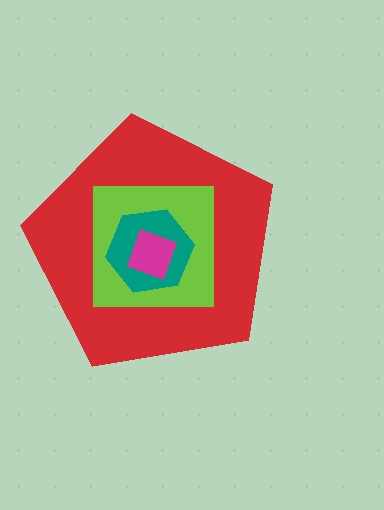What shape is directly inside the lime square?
The teal hexagon.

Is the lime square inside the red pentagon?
Yes.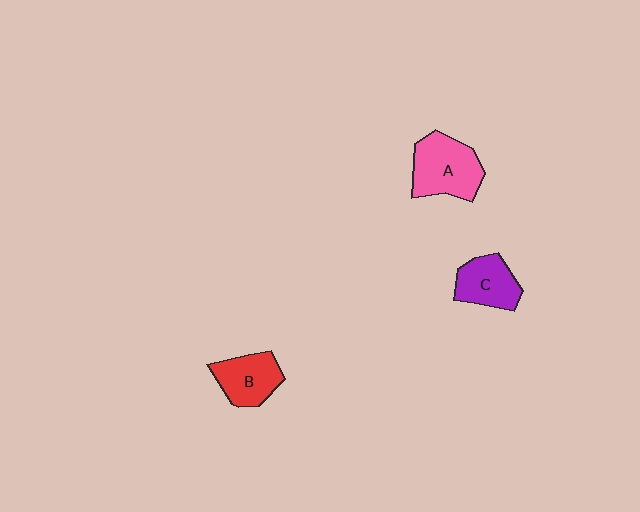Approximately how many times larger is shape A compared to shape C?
Approximately 1.4 times.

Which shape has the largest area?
Shape A (pink).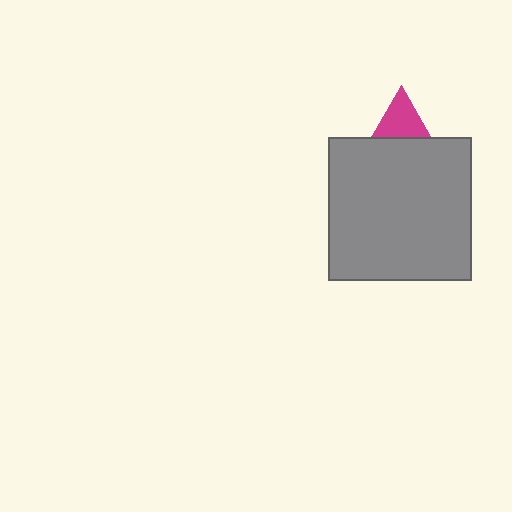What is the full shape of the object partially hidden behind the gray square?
The partially hidden object is a magenta triangle.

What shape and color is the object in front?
The object in front is a gray square.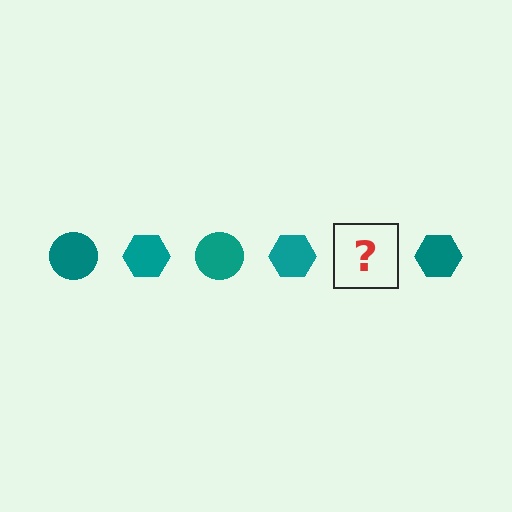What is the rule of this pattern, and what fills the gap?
The rule is that the pattern cycles through circle, hexagon shapes in teal. The gap should be filled with a teal circle.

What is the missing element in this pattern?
The missing element is a teal circle.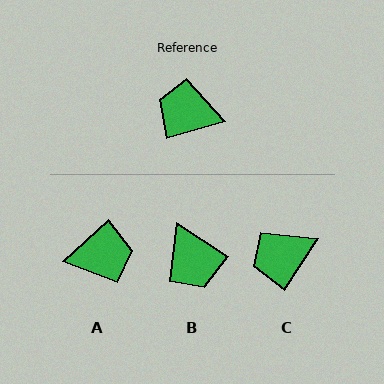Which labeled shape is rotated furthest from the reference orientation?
A, about 153 degrees away.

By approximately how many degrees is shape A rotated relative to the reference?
Approximately 153 degrees clockwise.